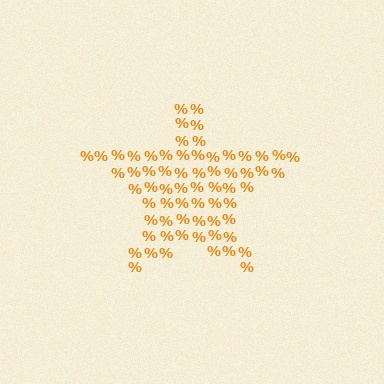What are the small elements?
The small elements are percent signs.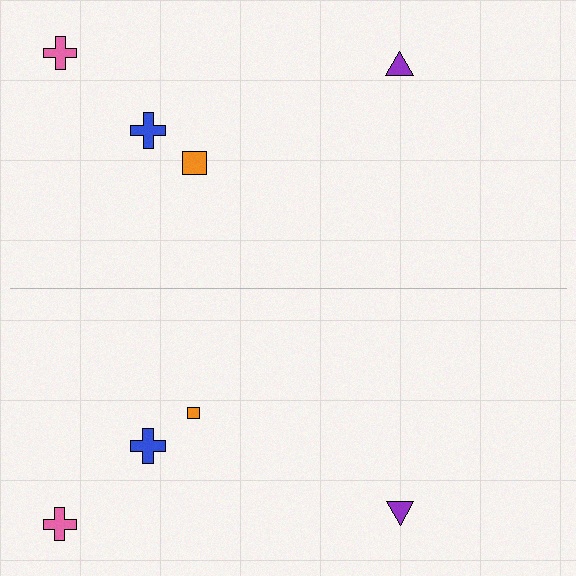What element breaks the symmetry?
The orange square on the bottom side has a different size than its mirror counterpart.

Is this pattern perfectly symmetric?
No, the pattern is not perfectly symmetric. The orange square on the bottom side has a different size than its mirror counterpart.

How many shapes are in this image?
There are 8 shapes in this image.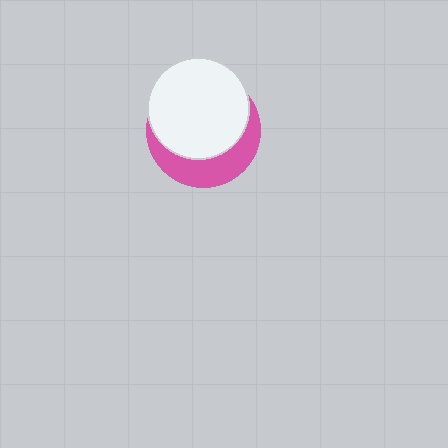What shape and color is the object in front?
The object in front is a white circle.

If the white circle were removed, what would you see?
You would see the complete pink circle.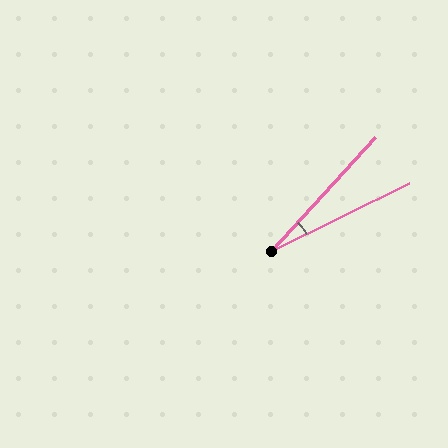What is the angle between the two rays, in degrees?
Approximately 21 degrees.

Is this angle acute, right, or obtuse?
It is acute.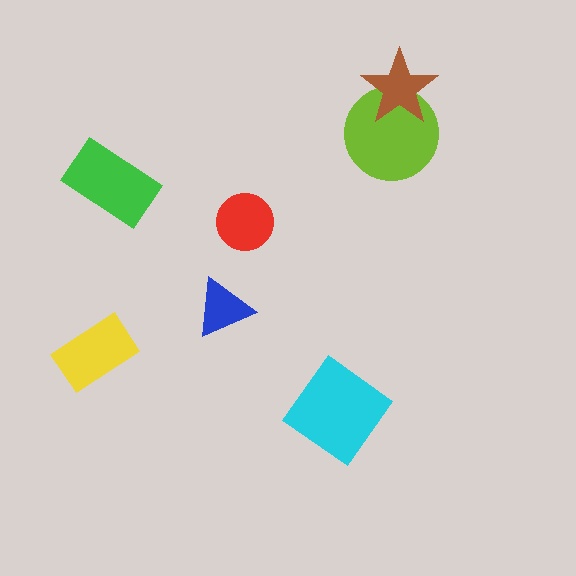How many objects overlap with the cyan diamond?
0 objects overlap with the cyan diamond.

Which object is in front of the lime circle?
The brown star is in front of the lime circle.